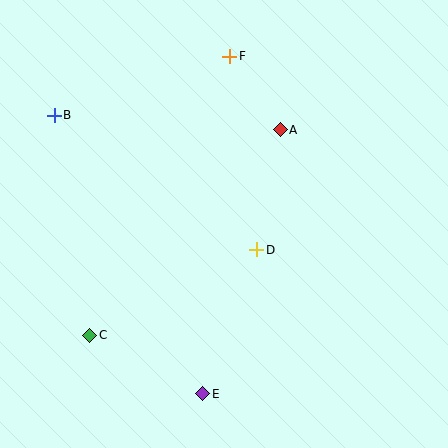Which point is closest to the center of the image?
Point D at (257, 250) is closest to the center.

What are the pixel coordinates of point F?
Point F is at (230, 56).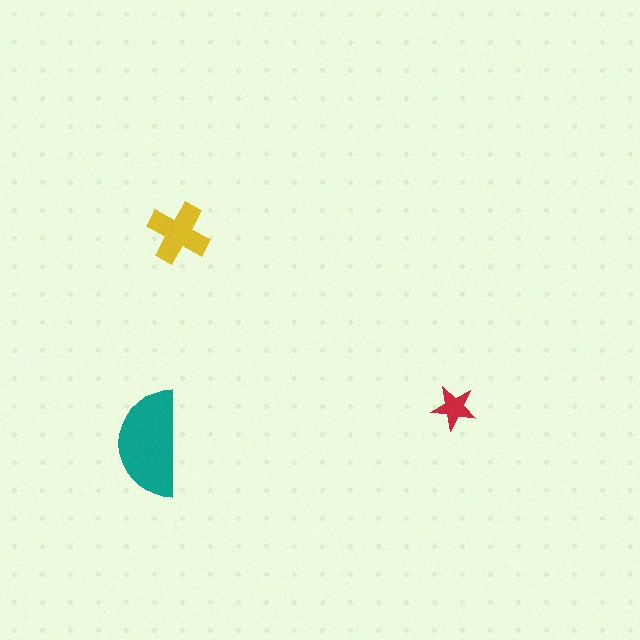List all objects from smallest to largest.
The red star, the yellow cross, the teal semicircle.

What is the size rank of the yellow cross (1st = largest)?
2nd.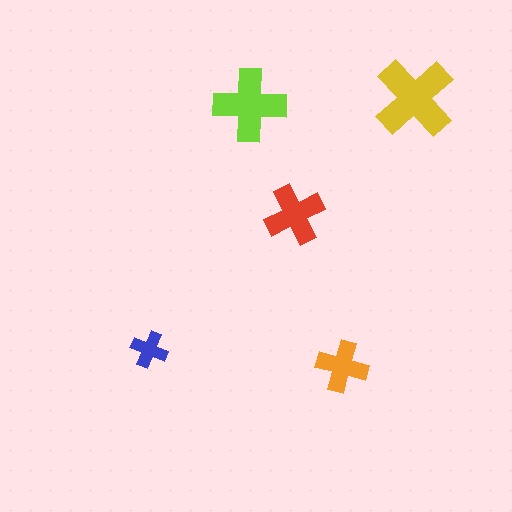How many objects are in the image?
There are 5 objects in the image.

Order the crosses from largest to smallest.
the yellow one, the lime one, the red one, the orange one, the blue one.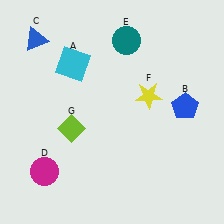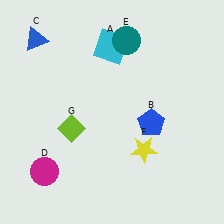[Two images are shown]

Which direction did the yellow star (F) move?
The yellow star (F) moved down.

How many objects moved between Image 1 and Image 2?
3 objects moved between the two images.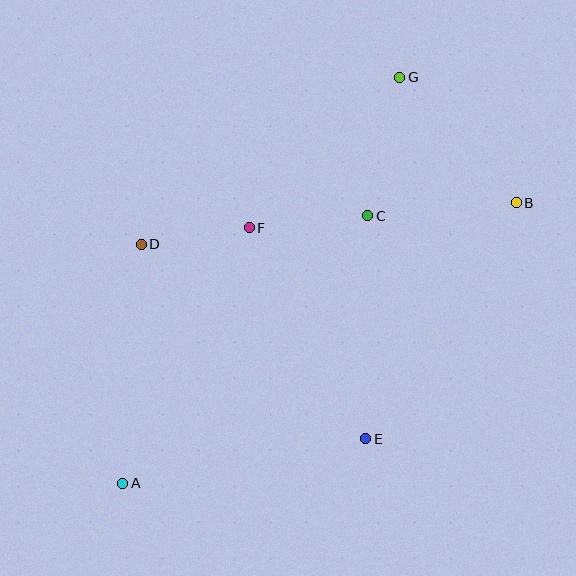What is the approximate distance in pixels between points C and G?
The distance between C and G is approximately 142 pixels.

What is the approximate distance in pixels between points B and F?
The distance between B and F is approximately 268 pixels.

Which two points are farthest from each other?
Points A and G are farthest from each other.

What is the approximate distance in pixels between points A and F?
The distance between A and F is approximately 285 pixels.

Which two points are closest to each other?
Points D and F are closest to each other.